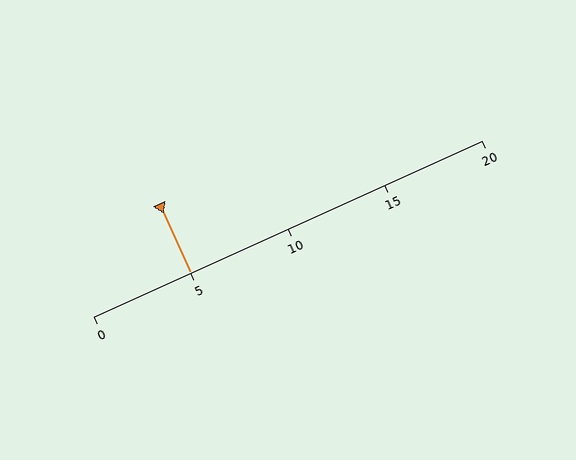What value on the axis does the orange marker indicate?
The marker indicates approximately 5.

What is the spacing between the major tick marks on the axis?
The major ticks are spaced 5 apart.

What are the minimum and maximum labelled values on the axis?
The axis runs from 0 to 20.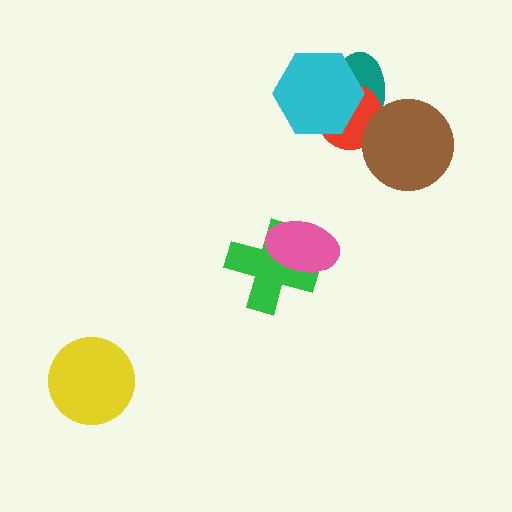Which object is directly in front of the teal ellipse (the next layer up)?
The red circle is directly in front of the teal ellipse.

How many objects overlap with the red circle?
3 objects overlap with the red circle.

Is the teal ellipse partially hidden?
Yes, it is partially covered by another shape.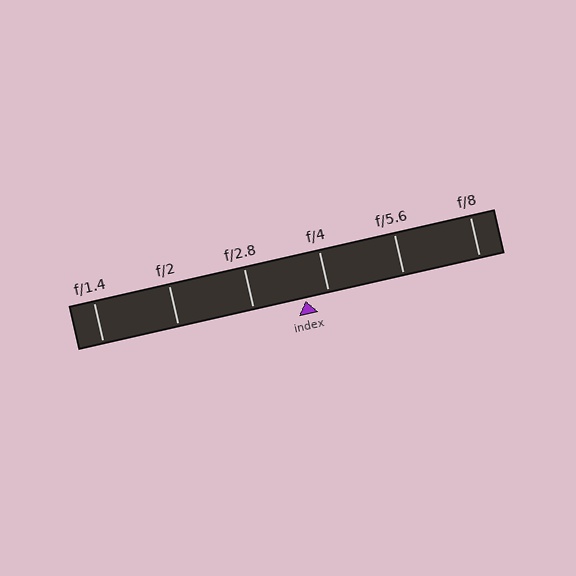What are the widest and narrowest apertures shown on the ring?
The widest aperture shown is f/1.4 and the narrowest is f/8.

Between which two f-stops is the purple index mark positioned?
The index mark is between f/2.8 and f/4.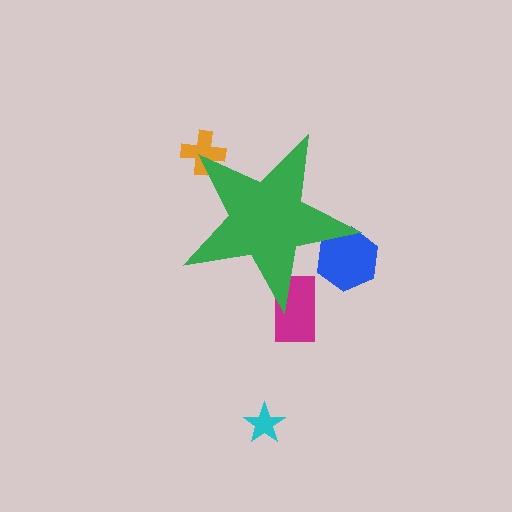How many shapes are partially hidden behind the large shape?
3 shapes are partially hidden.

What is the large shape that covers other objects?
A green star.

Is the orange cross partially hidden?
Yes, the orange cross is partially hidden behind the green star.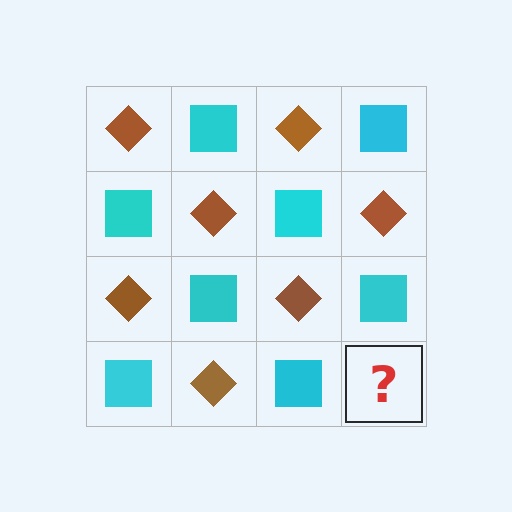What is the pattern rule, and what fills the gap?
The rule is that it alternates brown diamond and cyan square in a checkerboard pattern. The gap should be filled with a brown diamond.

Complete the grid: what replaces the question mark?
The question mark should be replaced with a brown diamond.